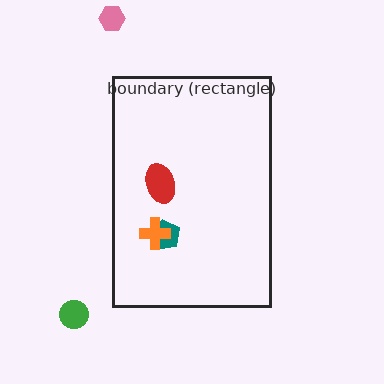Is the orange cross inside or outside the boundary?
Inside.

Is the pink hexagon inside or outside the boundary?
Outside.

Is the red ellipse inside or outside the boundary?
Inside.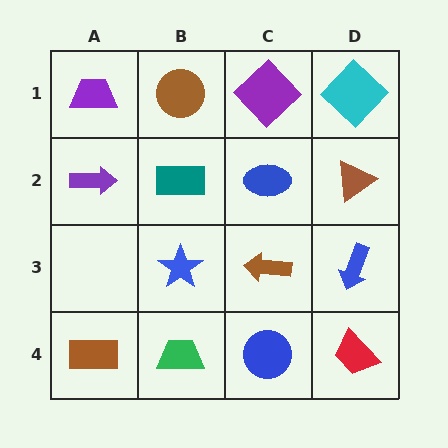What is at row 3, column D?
A blue arrow.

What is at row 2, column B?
A teal rectangle.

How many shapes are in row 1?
4 shapes.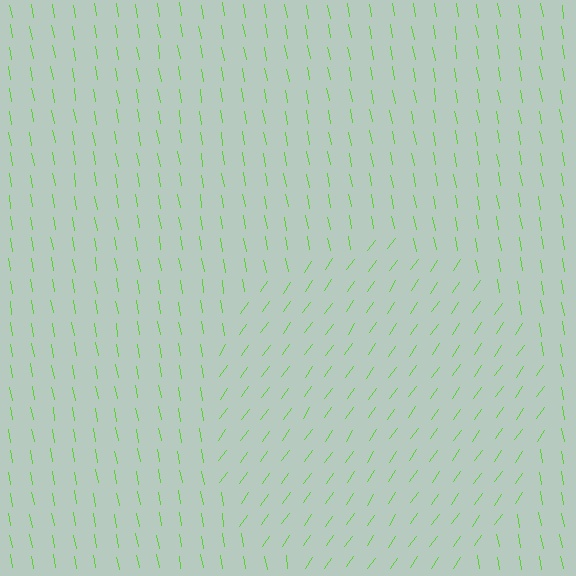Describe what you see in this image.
The image is filled with small lime line segments. A circle region in the image has lines oriented differently from the surrounding lines, creating a visible texture boundary.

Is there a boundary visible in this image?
Yes, there is a texture boundary formed by a change in line orientation.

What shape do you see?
I see a circle.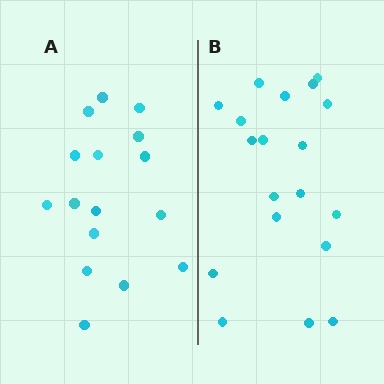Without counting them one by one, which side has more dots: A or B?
Region B (the right region) has more dots.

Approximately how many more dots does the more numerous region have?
Region B has just a few more — roughly 2 or 3 more dots than region A.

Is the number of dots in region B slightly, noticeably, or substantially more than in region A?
Region B has only slightly more — the two regions are fairly close. The ratio is roughly 1.2 to 1.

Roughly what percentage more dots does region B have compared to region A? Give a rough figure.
About 20% more.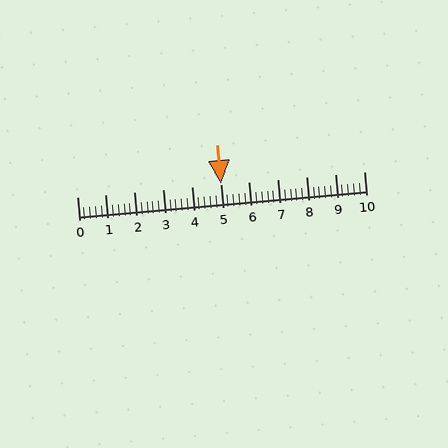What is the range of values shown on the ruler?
The ruler shows values from 0 to 10.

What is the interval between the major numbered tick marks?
The major tick marks are spaced 1 units apart.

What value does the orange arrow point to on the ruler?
The orange arrow points to approximately 5.0.